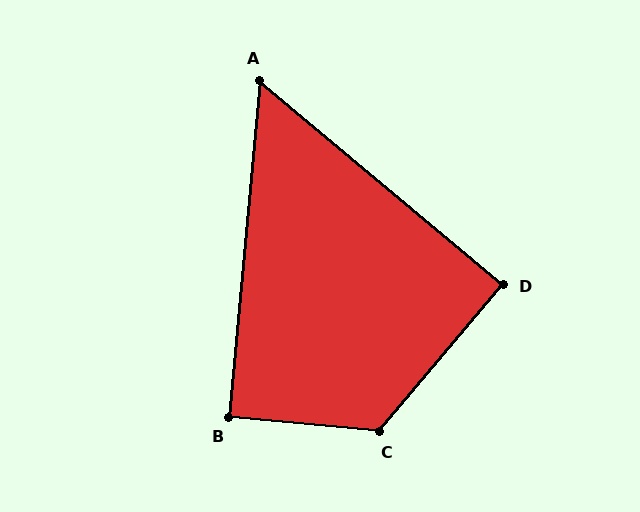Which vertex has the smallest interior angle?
A, at approximately 55 degrees.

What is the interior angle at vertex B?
Approximately 90 degrees (approximately right).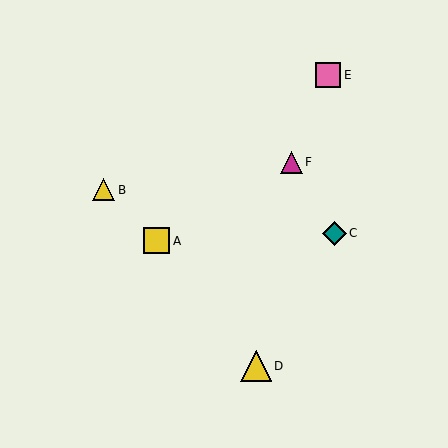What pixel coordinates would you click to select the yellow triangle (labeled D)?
Click at (256, 366) to select the yellow triangle D.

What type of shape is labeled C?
Shape C is a teal diamond.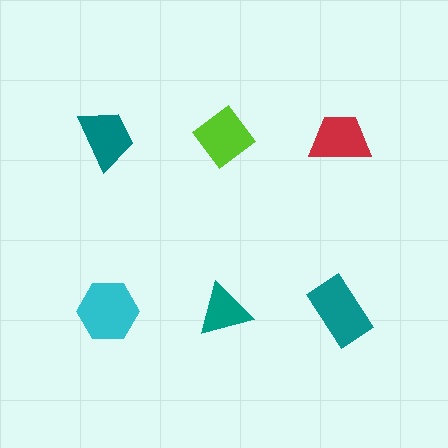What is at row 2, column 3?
A teal rectangle.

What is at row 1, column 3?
A red trapezoid.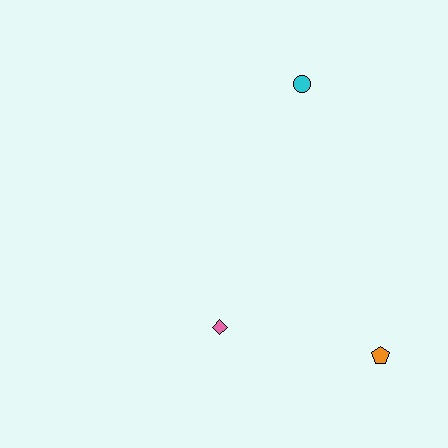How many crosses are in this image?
There are no crosses.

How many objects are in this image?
There are 3 objects.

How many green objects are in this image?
There are no green objects.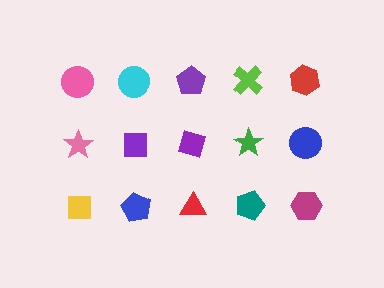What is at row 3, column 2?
A blue pentagon.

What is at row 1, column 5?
A red hexagon.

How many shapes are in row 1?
5 shapes.